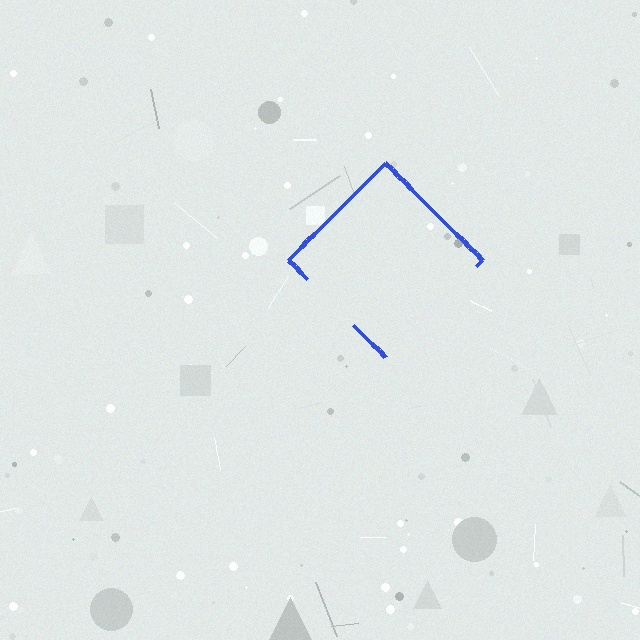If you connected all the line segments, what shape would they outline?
They would outline a diamond.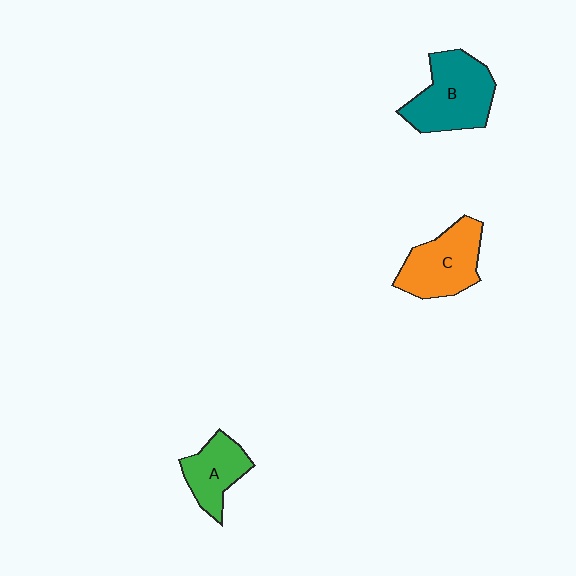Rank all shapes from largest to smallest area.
From largest to smallest: B (teal), C (orange), A (green).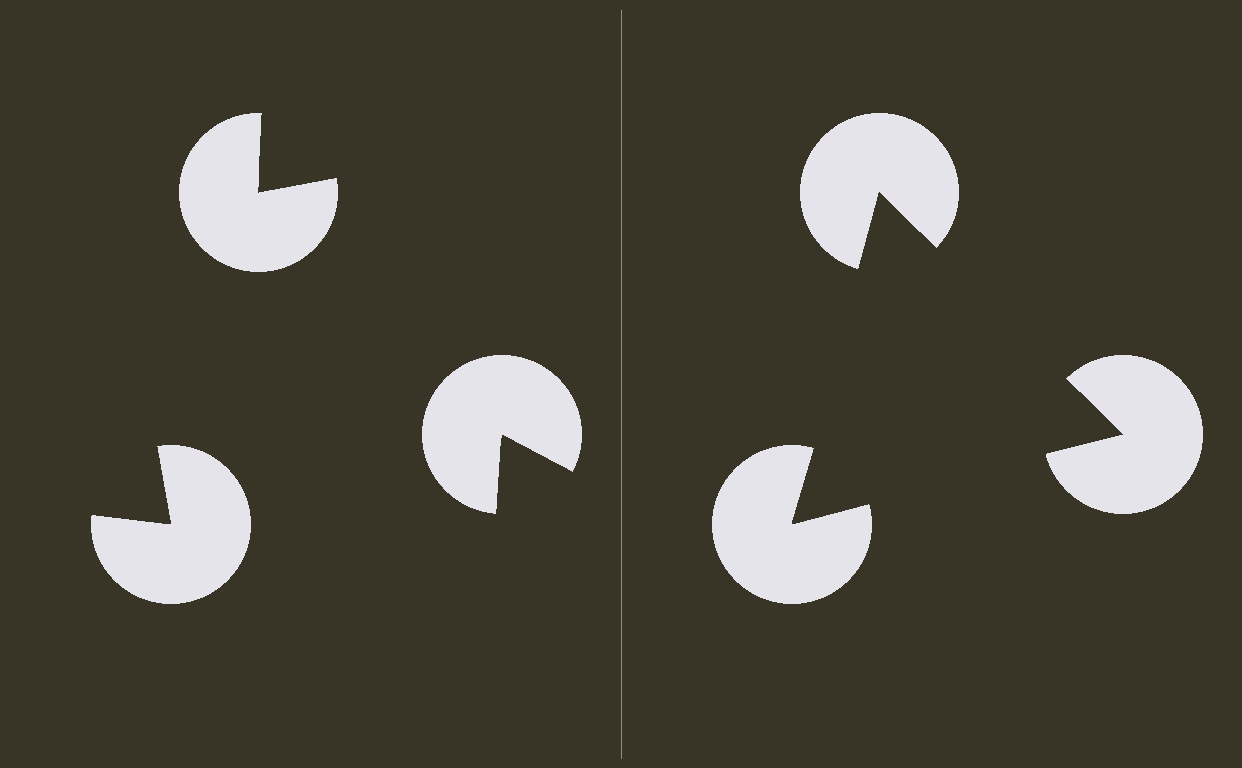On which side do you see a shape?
An illusory triangle appears on the right side. On the left side the wedge cuts are rotated, so no coherent shape forms.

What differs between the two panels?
The pac-man discs are positioned identically on both sides; only the wedge orientations differ. On the right they align to a triangle; on the left they are misaligned.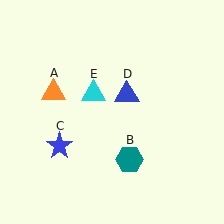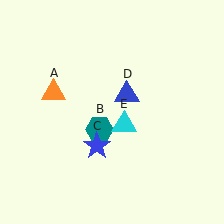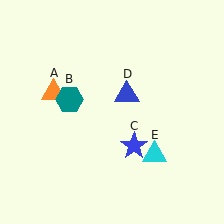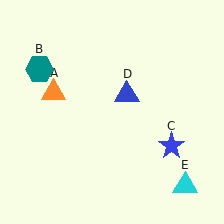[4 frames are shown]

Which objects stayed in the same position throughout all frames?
Orange triangle (object A) and blue triangle (object D) remained stationary.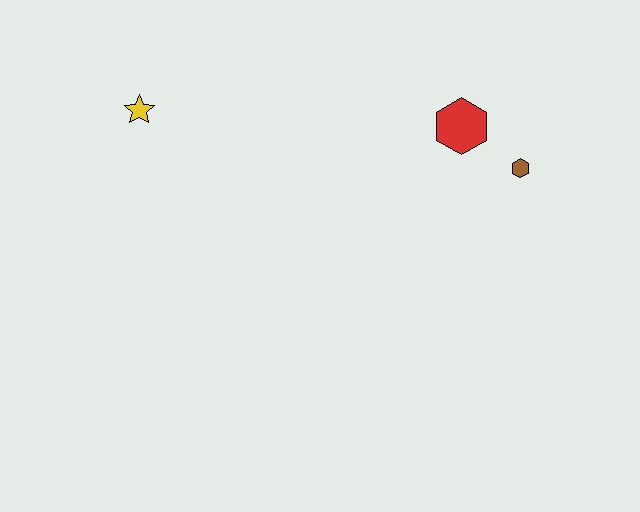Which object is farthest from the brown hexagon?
The yellow star is farthest from the brown hexagon.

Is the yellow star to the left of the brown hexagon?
Yes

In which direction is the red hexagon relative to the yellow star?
The red hexagon is to the right of the yellow star.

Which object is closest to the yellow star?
The red hexagon is closest to the yellow star.